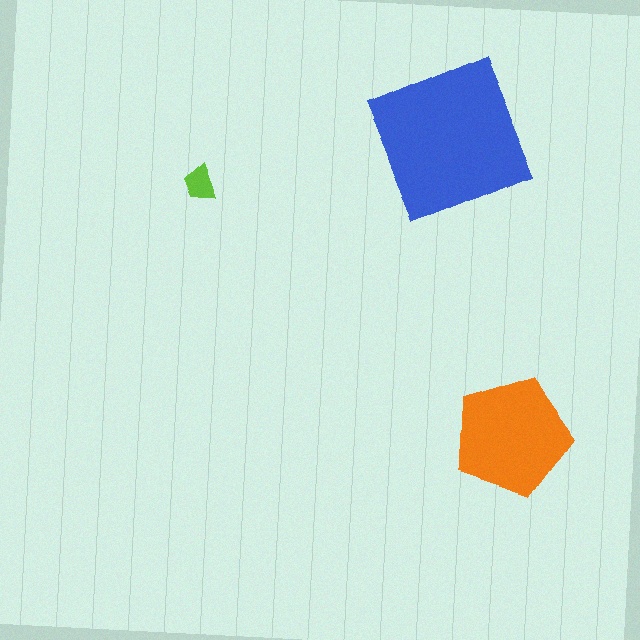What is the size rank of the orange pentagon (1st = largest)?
2nd.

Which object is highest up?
The blue square is topmost.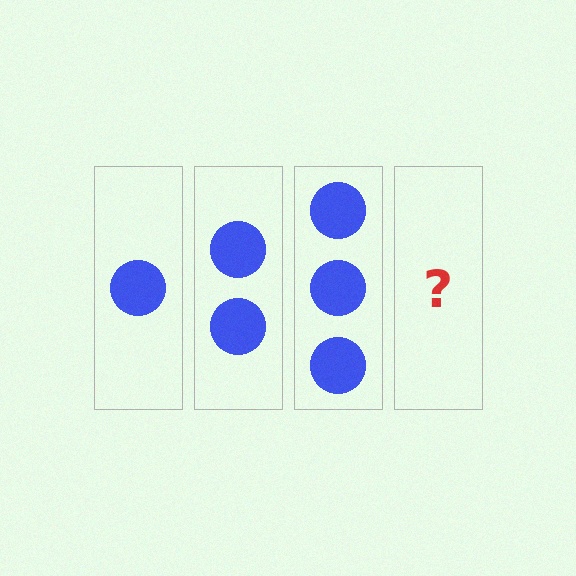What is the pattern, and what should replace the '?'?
The pattern is that each step adds one more circle. The '?' should be 4 circles.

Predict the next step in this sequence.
The next step is 4 circles.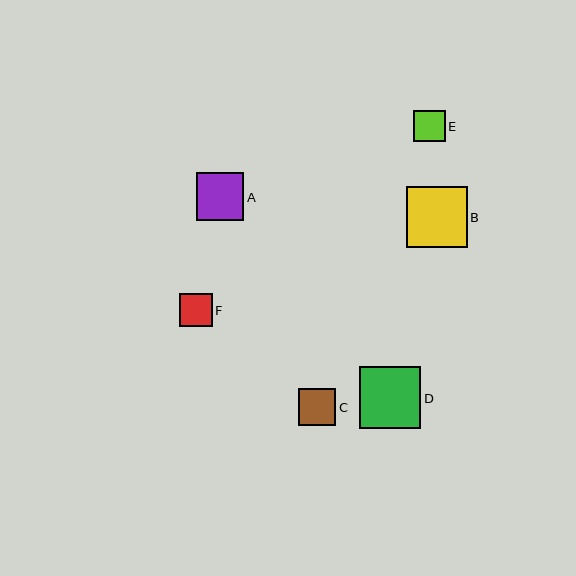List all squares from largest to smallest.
From largest to smallest: D, B, A, C, F, E.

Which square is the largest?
Square D is the largest with a size of approximately 62 pixels.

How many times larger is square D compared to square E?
Square D is approximately 2.0 times the size of square E.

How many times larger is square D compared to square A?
Square D is approximately 1.3 times the size of square A.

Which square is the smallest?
Square E is the smallest with a size of approximately 31 pixels.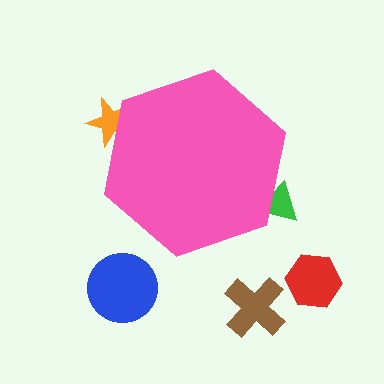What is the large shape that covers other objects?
A pink hexagon.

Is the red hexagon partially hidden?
No, the red hexagon is fully visible.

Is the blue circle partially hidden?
No, the blue circle is fully visible.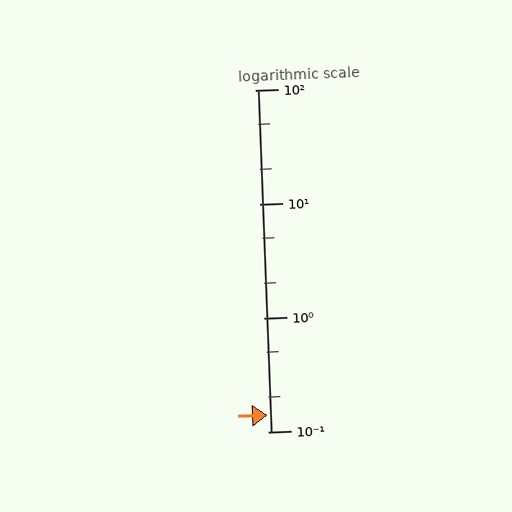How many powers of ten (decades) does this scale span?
The scale spans 3 decades, from 0.1 to 100.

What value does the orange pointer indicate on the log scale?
The pointer indicates approximately 0.14.